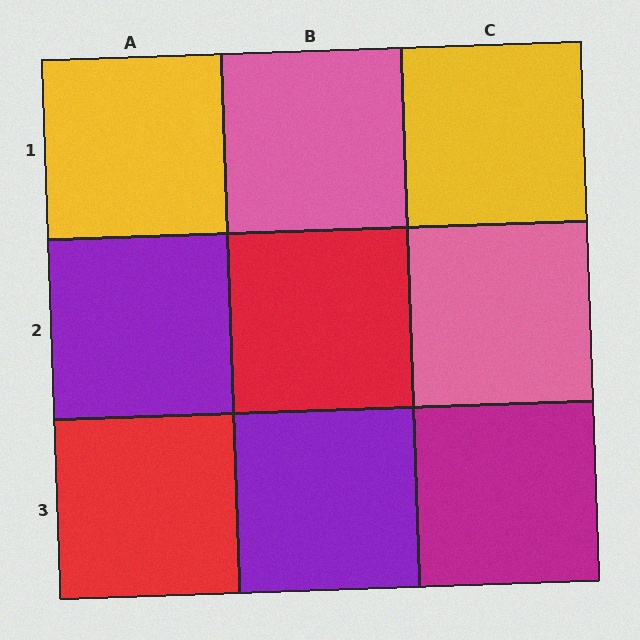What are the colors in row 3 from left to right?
Red, purple, magenta.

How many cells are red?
2 cells are red.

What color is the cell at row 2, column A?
Purple.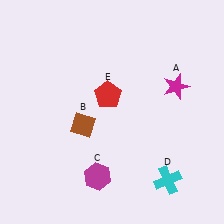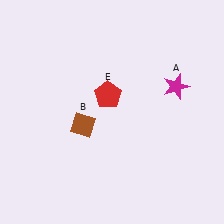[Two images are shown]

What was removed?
The cyan cross (D), the magenta hexagon (C) were removed in Image 2.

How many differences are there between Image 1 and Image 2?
There are 2 differences between the two images.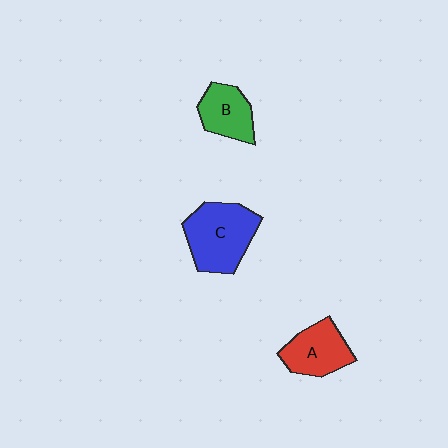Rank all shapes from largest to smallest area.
From largest to smallest: C (blue), A (red), B (green).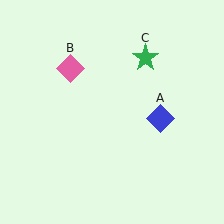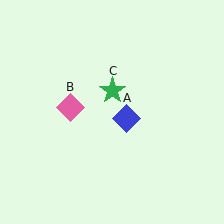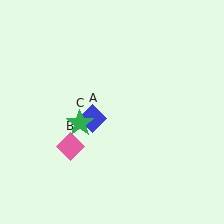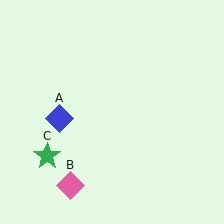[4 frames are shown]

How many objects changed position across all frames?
3 objects changed position: blue diamond (object A), pink diamond (object B), green star (object C).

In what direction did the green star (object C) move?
The green star (object C) moved down and to the left.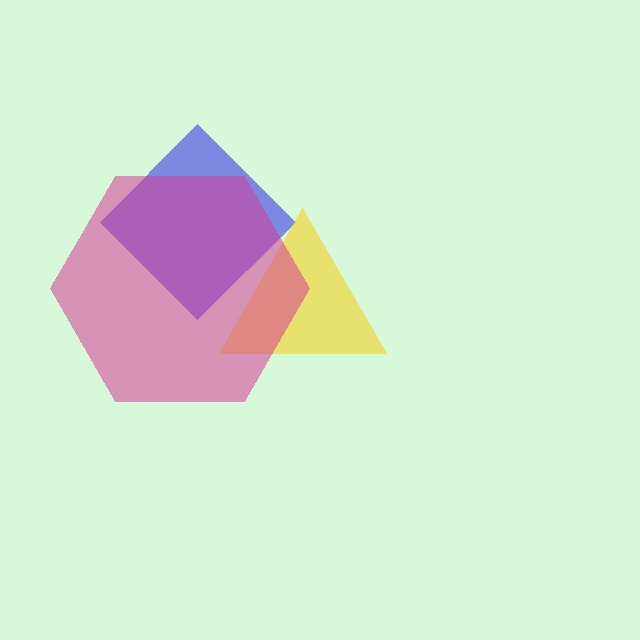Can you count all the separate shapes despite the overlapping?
Yes, there are 3 separate shapes.